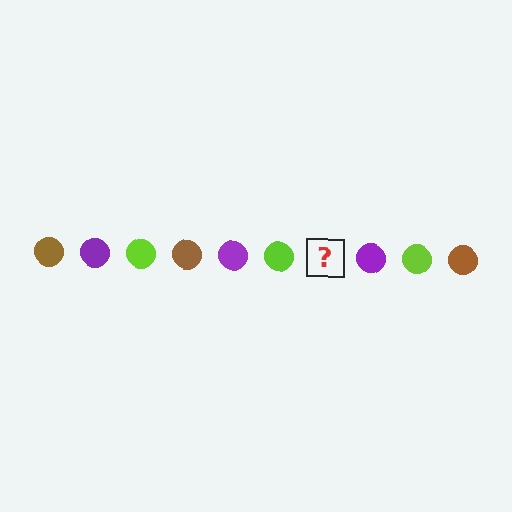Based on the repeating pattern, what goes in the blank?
The blank should be a brown circle.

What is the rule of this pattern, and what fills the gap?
The rule is that the pattern cycles through brown, purple, lime circles. The gap should be filled with a brown circle.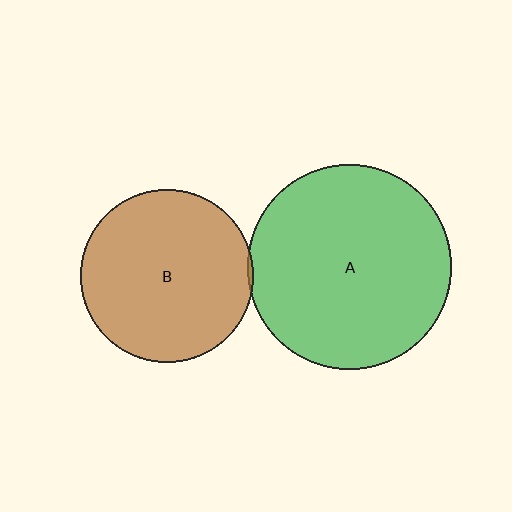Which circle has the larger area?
Circle A (green).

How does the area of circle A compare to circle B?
Approximately 1.4 times.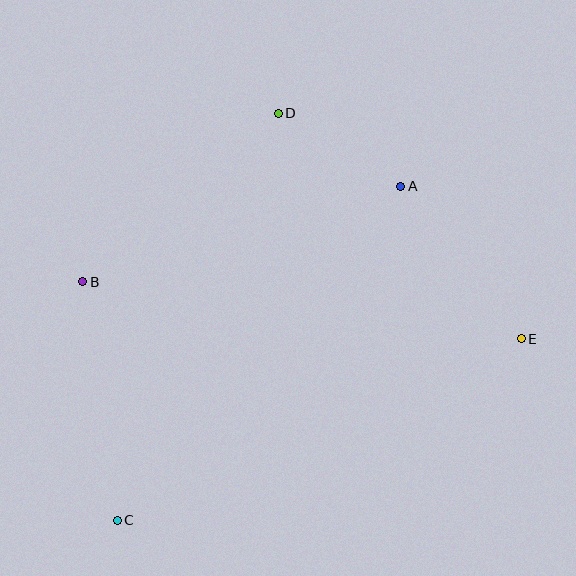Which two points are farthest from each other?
Points C and E are farthest from each other.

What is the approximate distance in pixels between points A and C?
The distance between A and C is approximately 438 pixels.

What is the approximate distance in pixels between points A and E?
The distance between A and E is approximately 195 pixels.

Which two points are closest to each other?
Points A and D are closest to each other.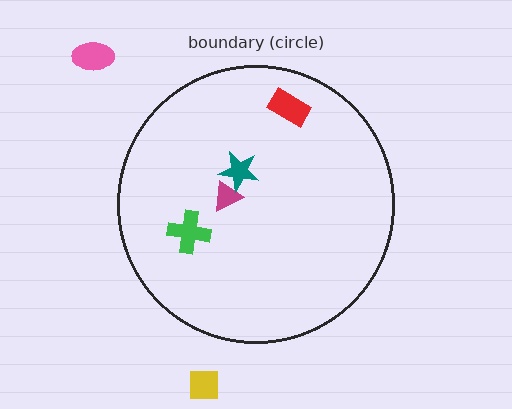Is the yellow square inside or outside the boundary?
Outside.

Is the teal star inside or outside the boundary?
Inside.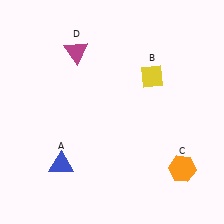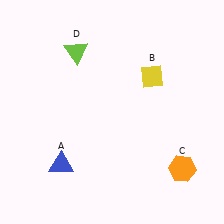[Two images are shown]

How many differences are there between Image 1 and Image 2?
There is 1 difference between the two images.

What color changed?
The triangle (D) changed from magenta in Image 1 to lime in Image 2.